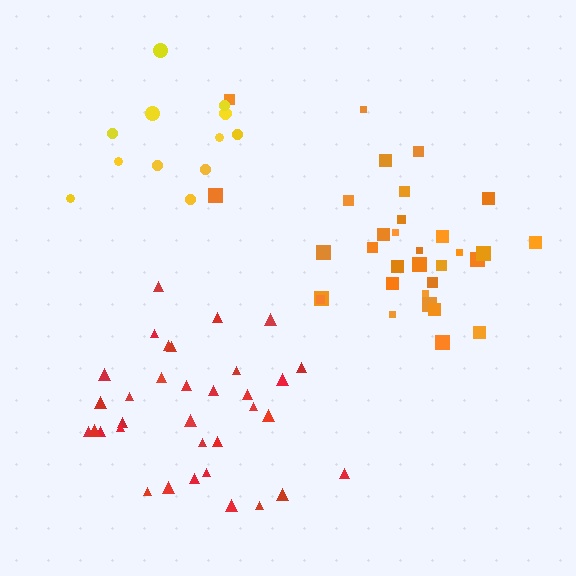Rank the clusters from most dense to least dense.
red, orange, yellow.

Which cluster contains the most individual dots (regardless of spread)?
Red (34).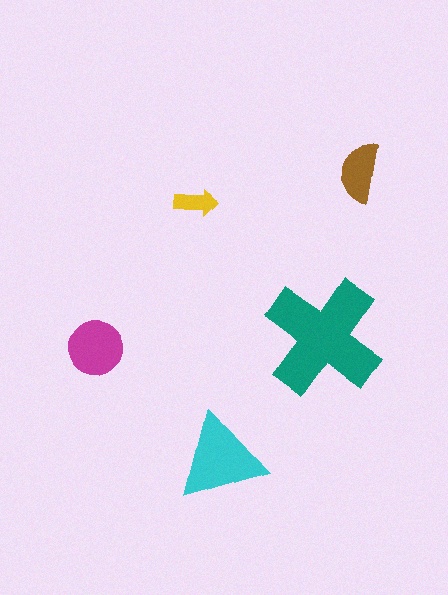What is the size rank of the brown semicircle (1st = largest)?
4th.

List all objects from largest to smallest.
The teal cross, the cyan triangle, the magenta circle, the brown semicircle, the yellow arrow.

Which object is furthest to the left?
The magenta circle is leftmost.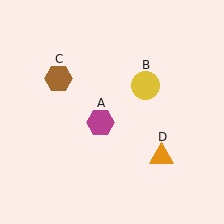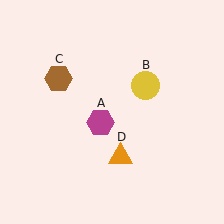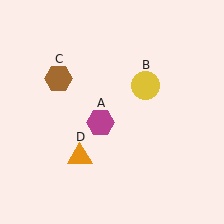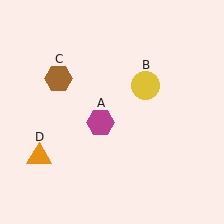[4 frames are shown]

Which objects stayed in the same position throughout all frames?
Magenta hexagon (object A) and yellow circle (object B) and brown hexagon (object C) remained stationary.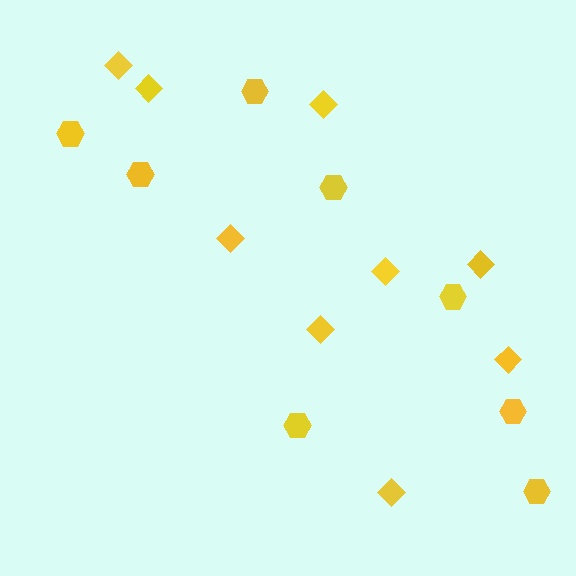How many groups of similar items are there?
There are 2 groups: one group of hexagons (8) and one group of diamonds (9).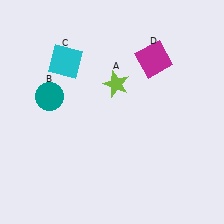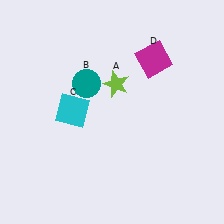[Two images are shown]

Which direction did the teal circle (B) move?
The teal circle (B) moved right.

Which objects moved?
The objects that moved are: the teal circle (B), the cyan square (C).